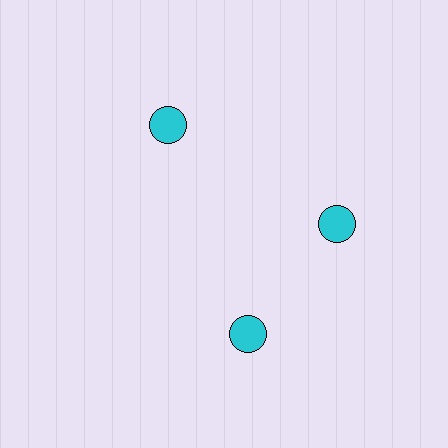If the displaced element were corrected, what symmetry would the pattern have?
It would have 3-fold rotational symmetry — the pattern would map onto itself every 120 degrees.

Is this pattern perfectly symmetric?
No. The 3 cyan circles are arranged in a ring, but one element near the 7 o'clock position is rotated out of alignment along the ring, breaking the 3-fold rotational symmetry.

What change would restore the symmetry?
The symmetry would be restored by rotating it back into even spacing with its neighbors so that all 3 circles sit at equal angles and equal distance from the center.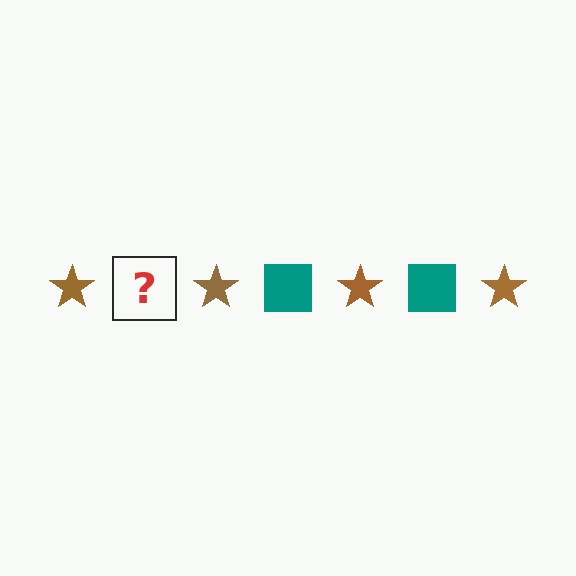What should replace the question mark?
The question mark should be replaced with a teal square.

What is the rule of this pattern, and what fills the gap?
The rule is that the pattern alternates between brown star and teal square. The gap should be filled with a teal square.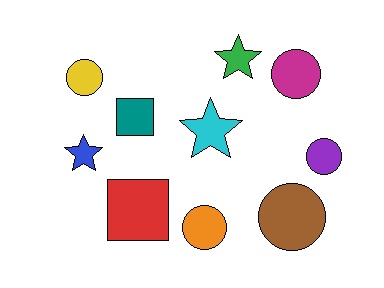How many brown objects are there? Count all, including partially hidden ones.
There is 1 brown object.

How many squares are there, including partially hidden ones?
There are 2 squares.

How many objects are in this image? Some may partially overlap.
There are 10 objects.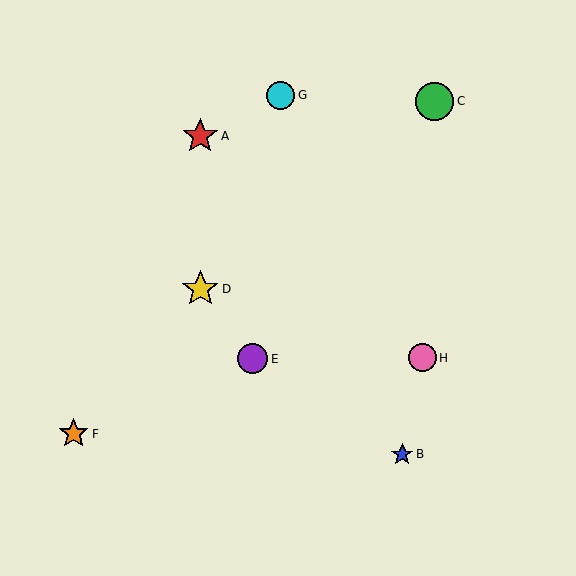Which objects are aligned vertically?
Objects A, D are aligned vertically.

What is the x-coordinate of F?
Object F is at x≈74.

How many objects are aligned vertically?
2 objects (A, D) are aligned vertically.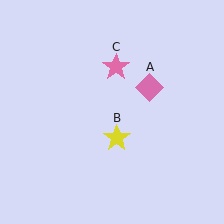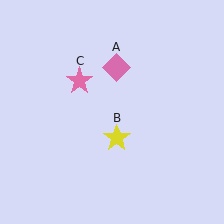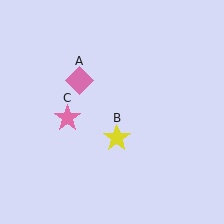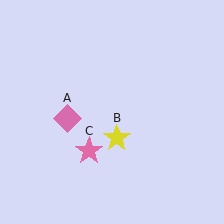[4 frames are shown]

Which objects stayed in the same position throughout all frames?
Yellow star (object B) remained stationary.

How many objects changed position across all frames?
2 objects changed position: pink diamond (object A), pink star (object C).